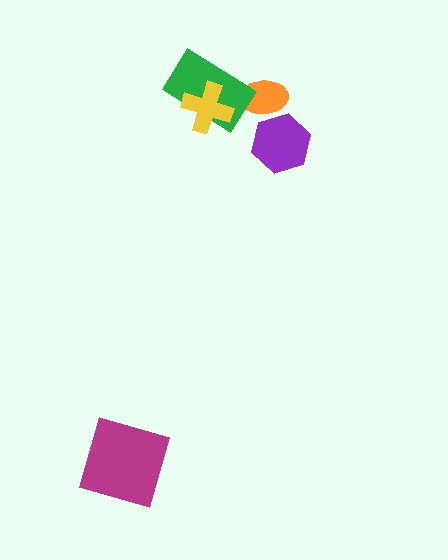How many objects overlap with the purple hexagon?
1 object overlaps with the purple hexagon.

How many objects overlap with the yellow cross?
1 object overlaps with the yellow cross.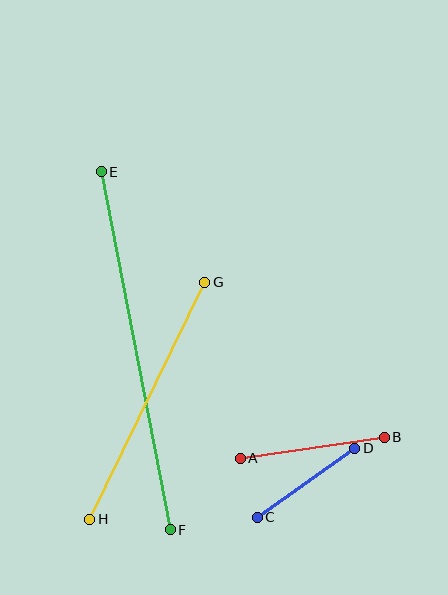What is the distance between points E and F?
The distance is approximately 365 pixels.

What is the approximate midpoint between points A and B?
The midpoint is at approximately (312, 448) pixels.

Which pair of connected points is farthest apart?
Points E and F are farthest apart.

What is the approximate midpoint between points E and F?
The midpoint is at approximately (136, 351) pixels.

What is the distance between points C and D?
The distance is approximately 119 pixels.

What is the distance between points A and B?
The distance is approximately 145 pixels.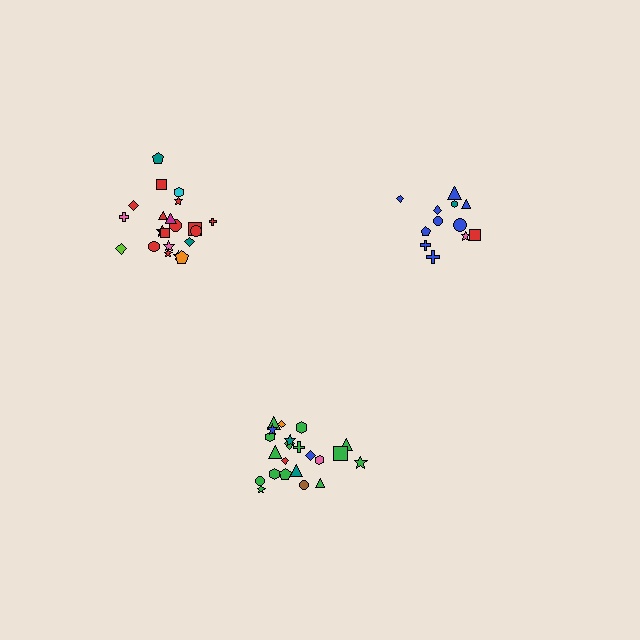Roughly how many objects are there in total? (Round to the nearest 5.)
Roughly 55 objects in total.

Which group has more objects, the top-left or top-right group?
The top-left group.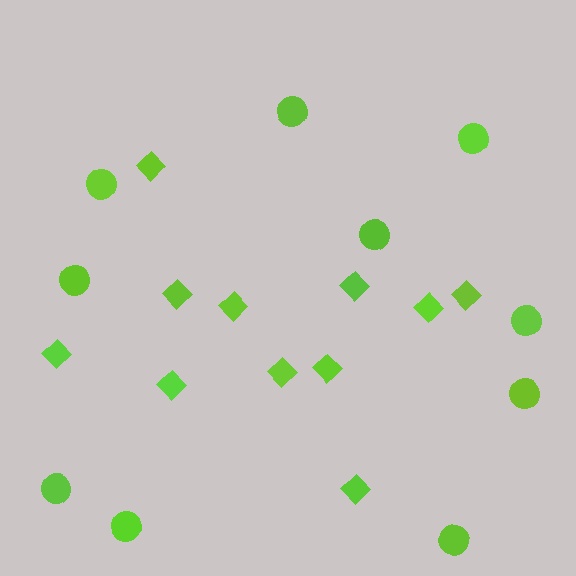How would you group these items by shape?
There are 2 groups: one group of diamonds (11) and one group of circles (10).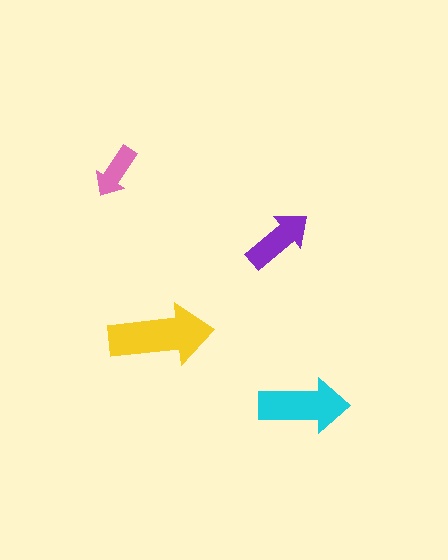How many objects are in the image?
There are 4 objects in the image.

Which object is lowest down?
The cyan arrow is bottommost.